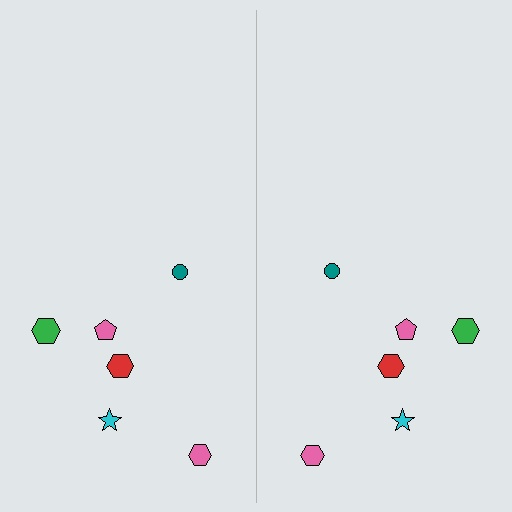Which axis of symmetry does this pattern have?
The pattern has a vertical axis of symmetry running through the center of the image.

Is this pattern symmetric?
Yes, this pattern has bilateral (reflection) symmetry.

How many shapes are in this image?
There are 12 shapes in this image.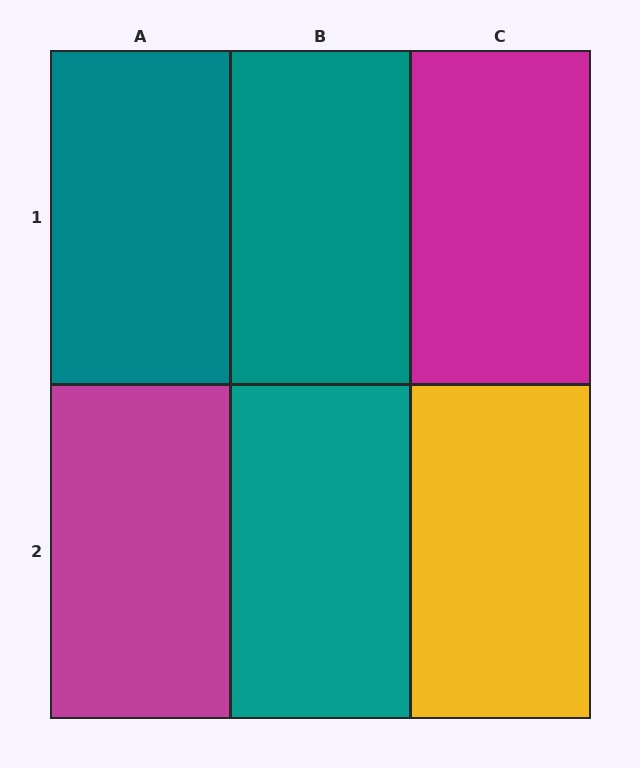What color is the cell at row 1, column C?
Magenta.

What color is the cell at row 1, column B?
Teal.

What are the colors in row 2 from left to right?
Magenta, teal, yellow.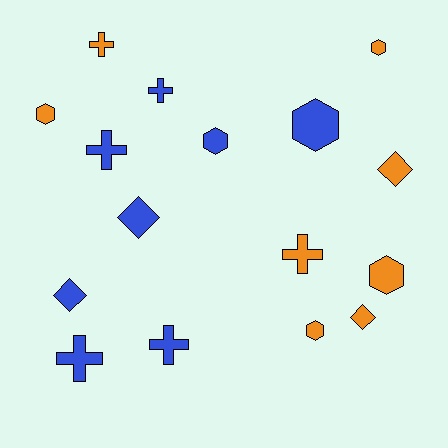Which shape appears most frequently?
Hexagon, with 6 objects.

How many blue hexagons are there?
There are 2 blue hexagons.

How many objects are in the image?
There are 16 objects.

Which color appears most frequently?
Orange, with 8 objects.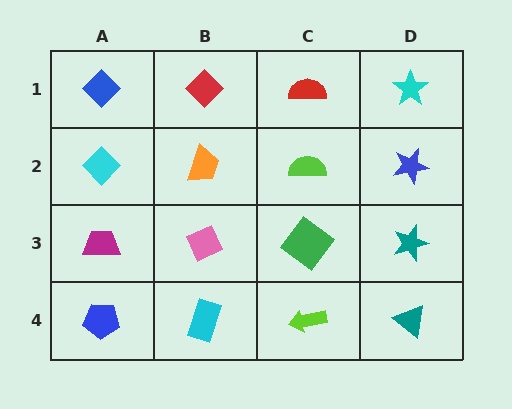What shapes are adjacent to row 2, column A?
A blue diamond (row 1, column A), a magenta trapezoid (row 3, column A), an orange trapezoid (row 2, column B).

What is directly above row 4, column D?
A teal star.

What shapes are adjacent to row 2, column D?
A cyan star (row 1, column D), a teal star (row 3, column D), a lime semicircle (row 2, column C).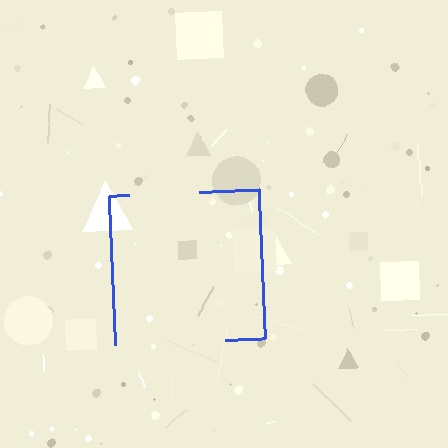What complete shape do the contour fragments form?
The contour fragments form a square.